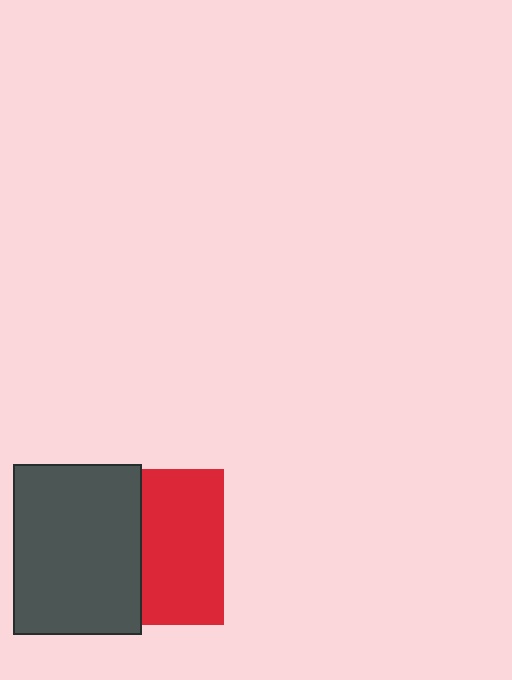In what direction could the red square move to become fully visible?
The red square could move right. That would shift it out from behind the dark gray rectangle entirely.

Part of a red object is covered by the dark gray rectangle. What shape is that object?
It is a square.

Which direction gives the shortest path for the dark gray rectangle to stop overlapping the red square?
Moving left gives the shortest separation.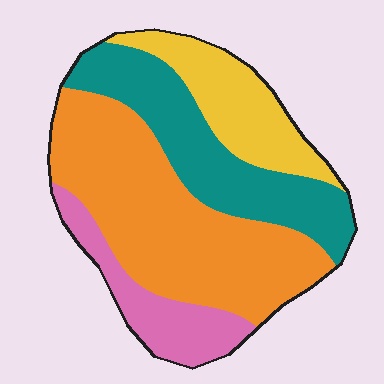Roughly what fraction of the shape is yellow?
Yellow takes up about one sixth (1/6) of the shape.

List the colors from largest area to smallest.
From largest to smallest: orange, teal, yellow, pink.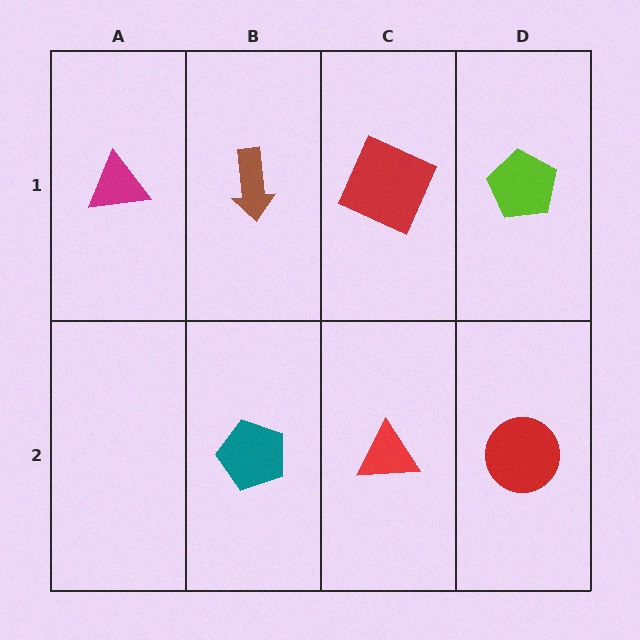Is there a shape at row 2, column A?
No, that cell is empty.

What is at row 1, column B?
A brown arrow.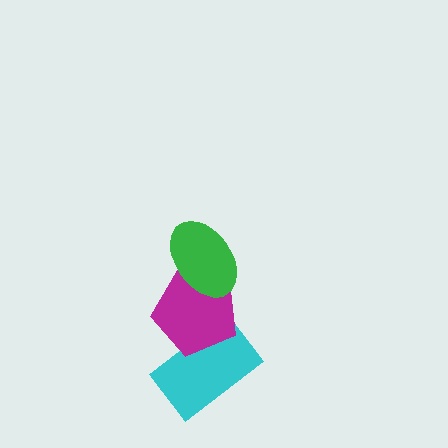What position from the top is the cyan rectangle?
The cyan rectangle is 3rd from the top.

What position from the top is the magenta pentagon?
The magenta pentagon is 2nd from the top.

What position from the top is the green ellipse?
The green ellipse is 1st from the top.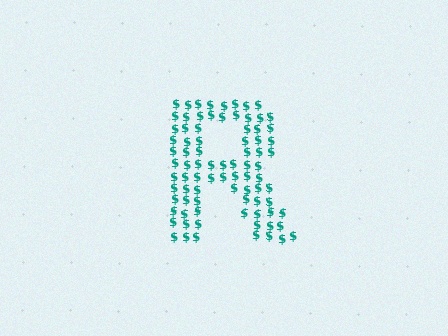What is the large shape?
The large shape is the letter R.